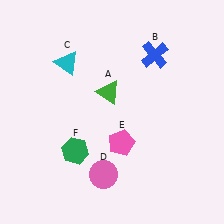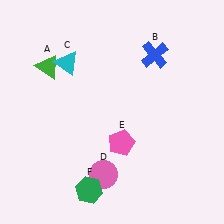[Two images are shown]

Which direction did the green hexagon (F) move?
The green hexagon (F) moved down.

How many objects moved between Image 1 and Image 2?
2 objects moved between the two images.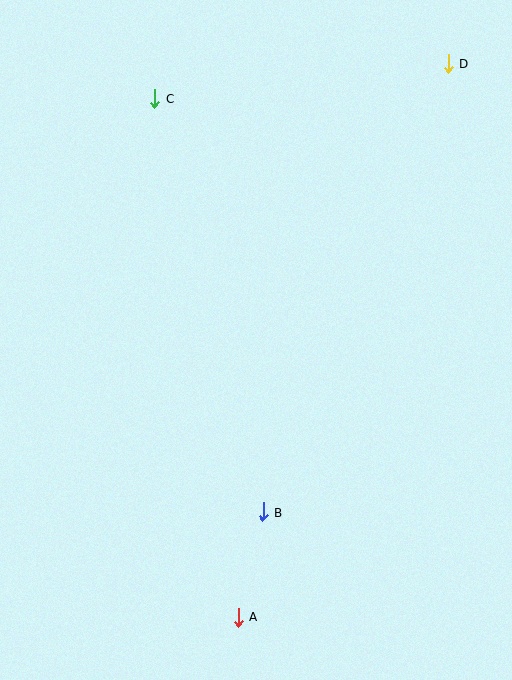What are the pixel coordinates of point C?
Point C is at (155, 99).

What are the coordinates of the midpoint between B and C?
The midpoint between B and C is at (209, 305).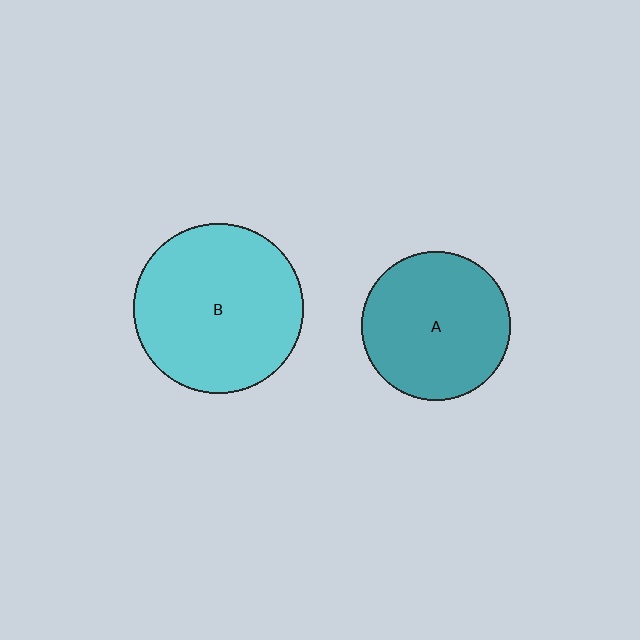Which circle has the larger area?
Circle B (cyan).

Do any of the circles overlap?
No, none of the circles overlap.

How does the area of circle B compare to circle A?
Approximately 1.3 times.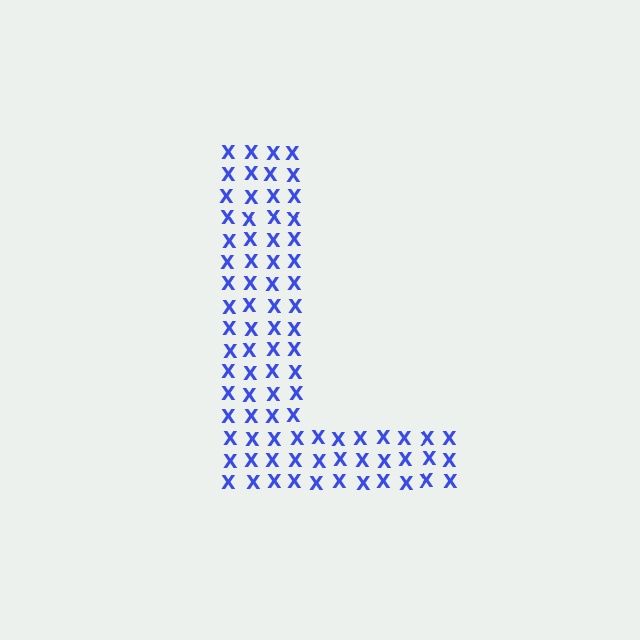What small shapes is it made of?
It is made of small letter X's.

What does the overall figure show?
The overall figure shows the letter L.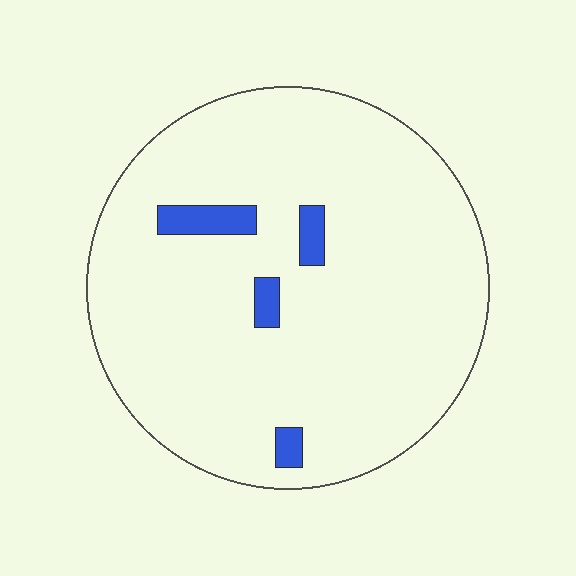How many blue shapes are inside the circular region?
4.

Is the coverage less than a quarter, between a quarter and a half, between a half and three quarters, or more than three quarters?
Less than a quarter.